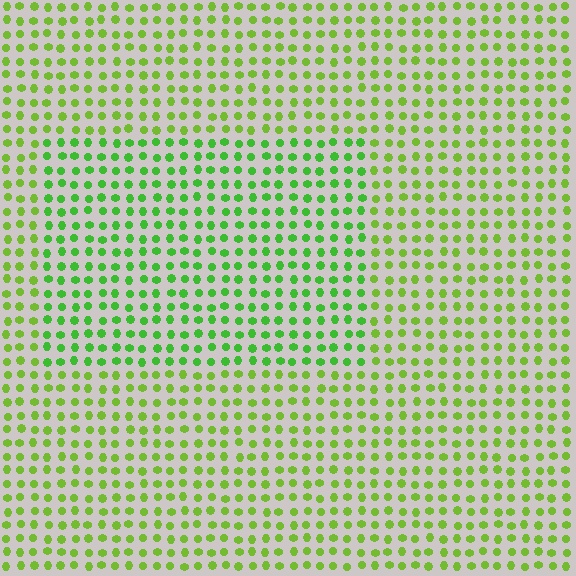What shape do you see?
I see a rectangle.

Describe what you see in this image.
The image is filled with small lime elements in a uniform arrangement. A rectangle-shaped region is visible where the elements are tinted to a slightly different hue, forming a subtle color boundary.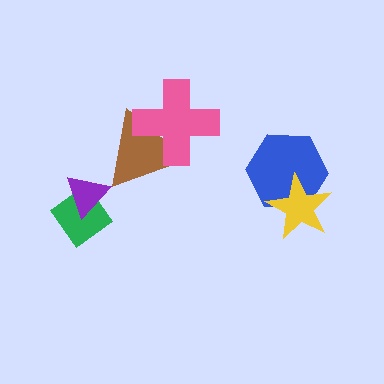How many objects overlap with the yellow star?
1 object overlaps with the yellow star.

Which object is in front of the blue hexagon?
The yellow star is in front of the blue hexagon.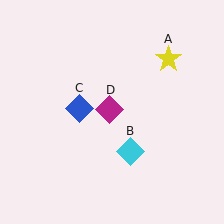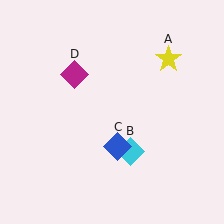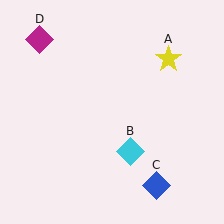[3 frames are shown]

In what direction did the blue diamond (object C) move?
The blue diamond (object C) moved down and to the right.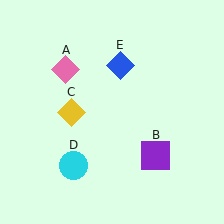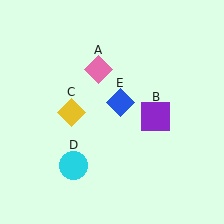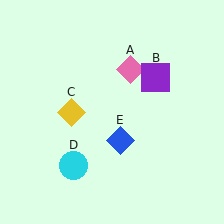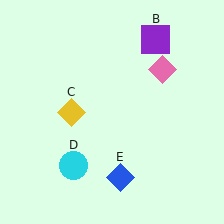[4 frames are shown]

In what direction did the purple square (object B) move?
The purple square (object B) moved up.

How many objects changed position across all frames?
3 objects changed position: pink diamond (object A), purple square (object B), blue diamond (object E).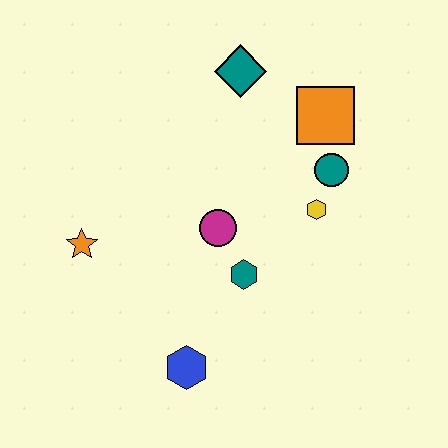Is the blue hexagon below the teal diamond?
Yes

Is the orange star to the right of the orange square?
No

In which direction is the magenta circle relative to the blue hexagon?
The magenta circle is above the blue hexagon.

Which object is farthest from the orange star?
The orange square is farthest from the orange star.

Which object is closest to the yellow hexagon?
The teal circle is closest to the yellow hexagon.